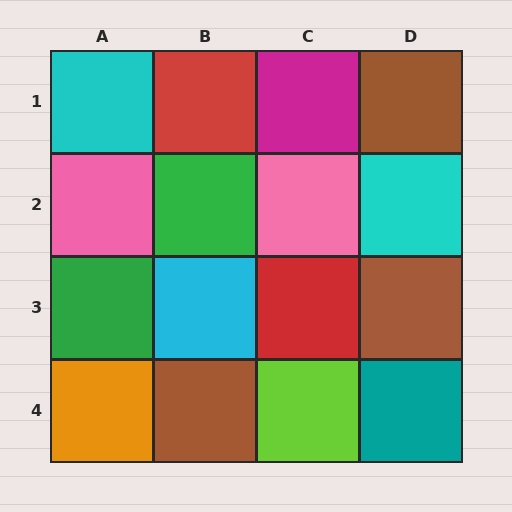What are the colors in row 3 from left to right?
Green, cyan, red, brown.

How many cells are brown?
3 cells are brown.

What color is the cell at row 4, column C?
Lime.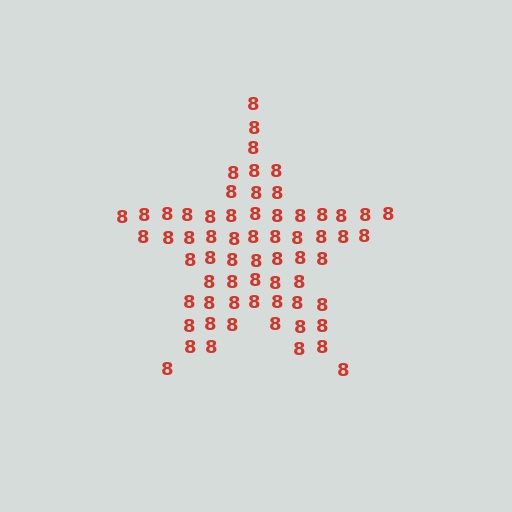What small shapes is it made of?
It is made of small digit 8's.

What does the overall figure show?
The overall figure shows a star.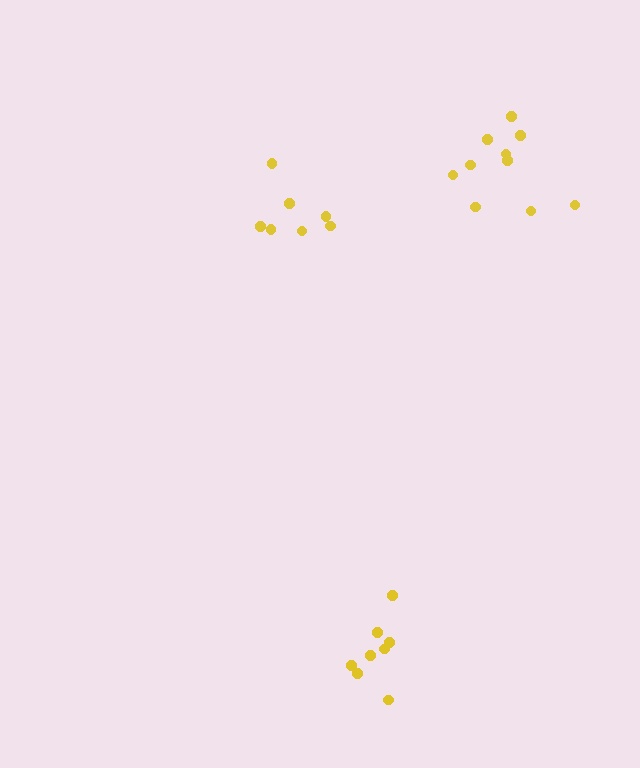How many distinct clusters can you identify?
There are 3 distinct clusters.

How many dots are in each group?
Group 1: 8 dots, Group 2: 10 dots, Group 3: 7 dots (25 total).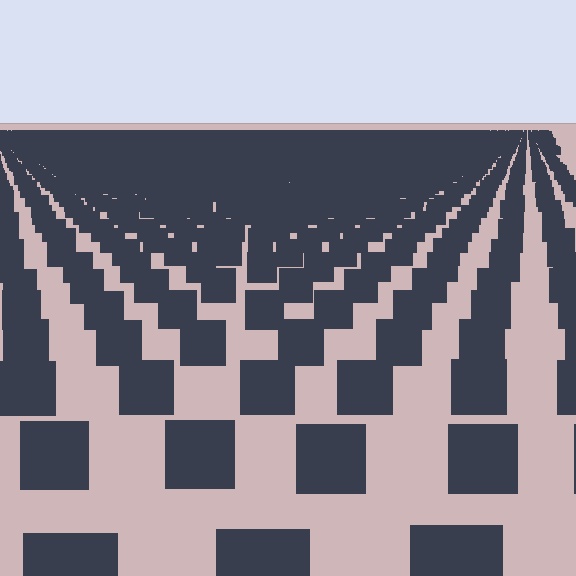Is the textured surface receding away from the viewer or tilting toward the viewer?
The surface is receding away from the viewer. Texture elements get smaller and denser toward the top.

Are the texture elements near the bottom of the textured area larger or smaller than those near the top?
Larger. Near the bottom, elements are closer to the viewer and appear at a bigger on-screen size.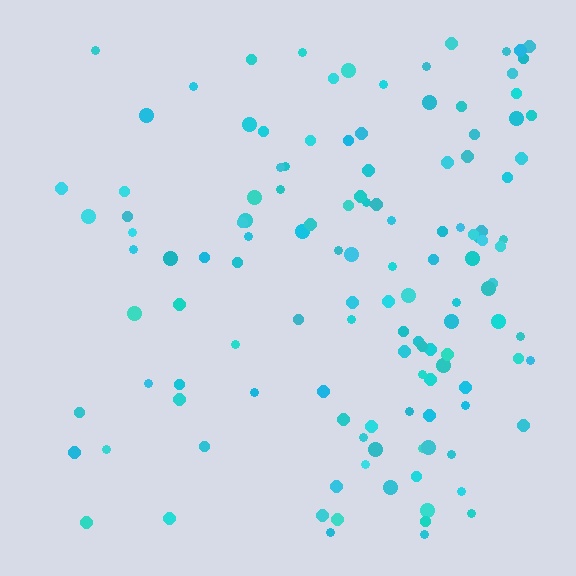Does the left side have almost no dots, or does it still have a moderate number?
Still a moderate number, just noticeably fewer than the right.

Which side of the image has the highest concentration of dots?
The right.